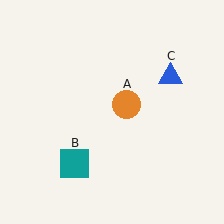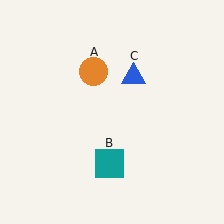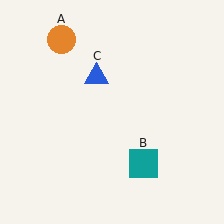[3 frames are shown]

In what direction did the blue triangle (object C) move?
The blue triangle (object C) moved left.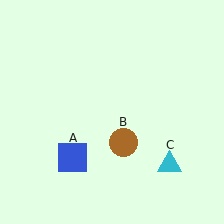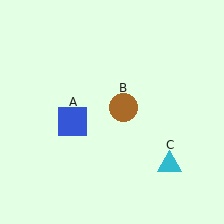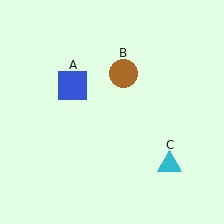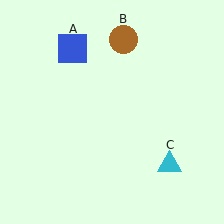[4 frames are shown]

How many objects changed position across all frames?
2 objects changed position: blue square (object A), brown circle (object B).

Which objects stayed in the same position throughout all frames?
Cyan triangle (object C) remained stationary.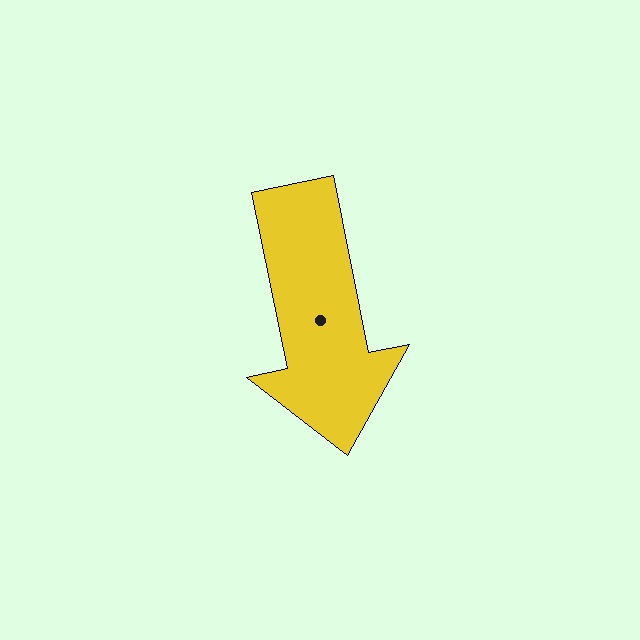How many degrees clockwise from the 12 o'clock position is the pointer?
Approximately 169 degrees.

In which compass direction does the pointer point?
South.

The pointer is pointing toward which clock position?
Roughly 6 o'clock.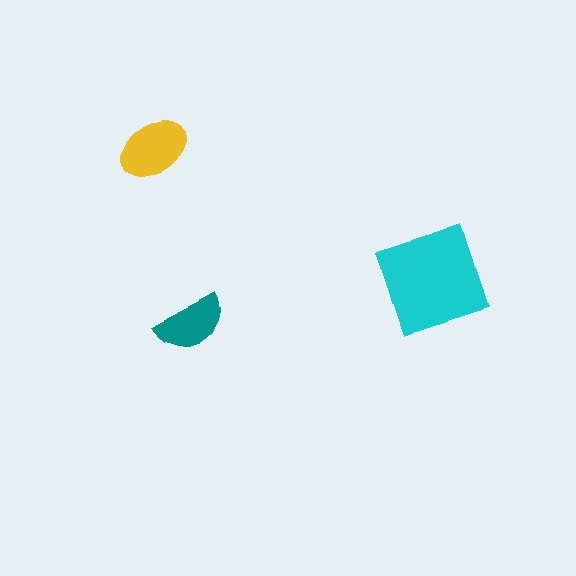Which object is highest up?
The yellow ellipse is topmost.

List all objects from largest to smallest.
The cyan square, the yellow ellipse, the teal semicircle.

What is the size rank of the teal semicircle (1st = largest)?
3rd.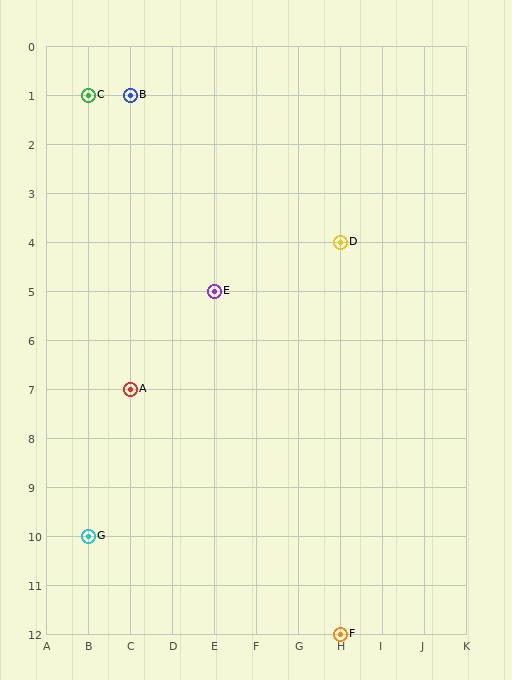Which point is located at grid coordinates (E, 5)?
Point E is at (E, 5).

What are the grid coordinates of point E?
Point E is at grid coordinates (E, 5).